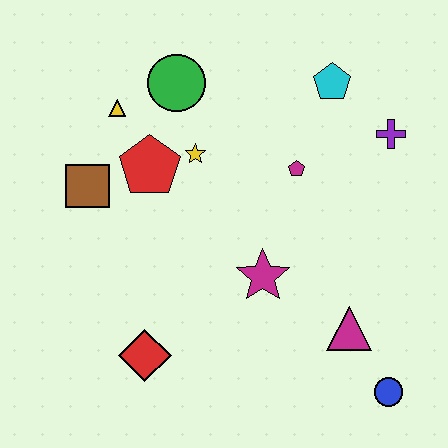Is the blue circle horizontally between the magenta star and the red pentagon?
No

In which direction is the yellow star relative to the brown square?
The yellow star is to the right of the brown square.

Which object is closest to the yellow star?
The red pentagon is closest to the yellow star.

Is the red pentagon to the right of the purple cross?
No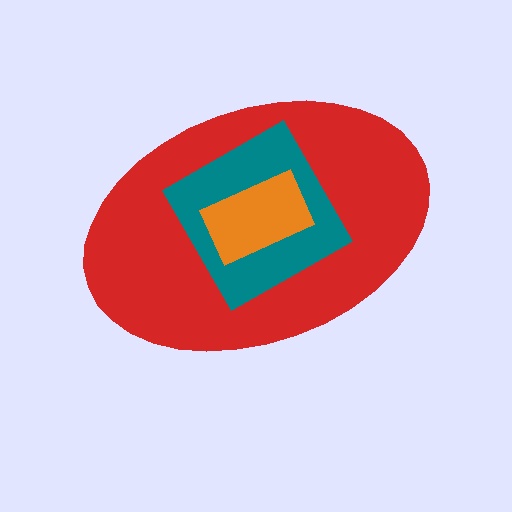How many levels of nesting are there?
3.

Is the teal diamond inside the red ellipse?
Yes.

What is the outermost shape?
The red ellipse.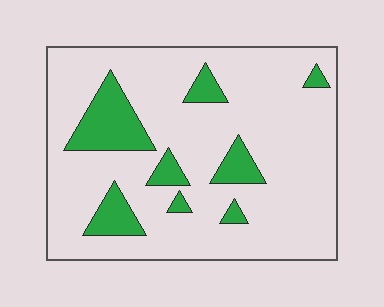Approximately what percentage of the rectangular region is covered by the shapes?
Approximately 15%.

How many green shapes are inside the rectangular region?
8.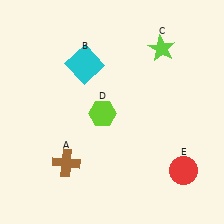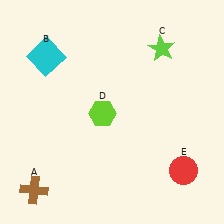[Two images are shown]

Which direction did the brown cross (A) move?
The brown cross (A) moved left.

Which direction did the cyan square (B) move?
The cyan square (B) moved left.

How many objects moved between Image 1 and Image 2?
2 objects moved between the two images.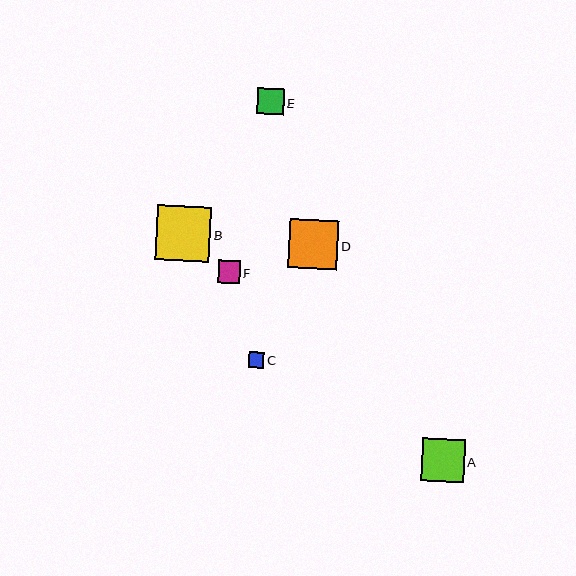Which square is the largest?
Square B is the largest with a size of approximately 54 pixels.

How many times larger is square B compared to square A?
Square B is approximately 1.3 times the size of square A.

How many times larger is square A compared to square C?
Square A is approximately 2.8 times the size of square C.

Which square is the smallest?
Square C is the smallest with a size of approximately 15 pixels.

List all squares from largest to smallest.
From largest to smallest: B, D, A, E, F, C.